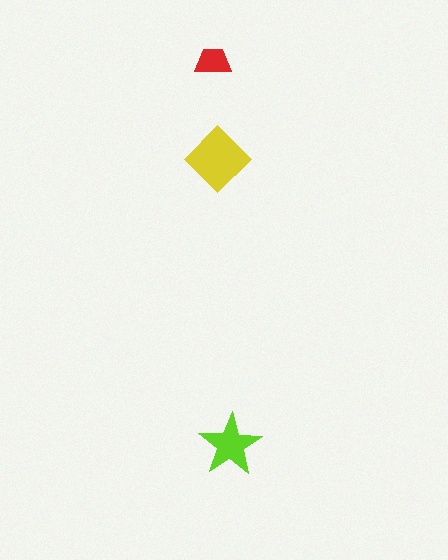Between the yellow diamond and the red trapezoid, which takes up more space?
The yellow diamond.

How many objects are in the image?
There are 3 objects in the image.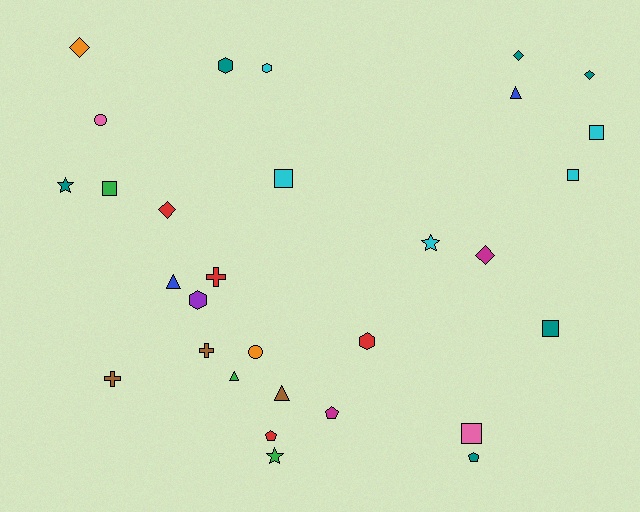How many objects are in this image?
There are 30 objects.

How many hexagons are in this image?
There are 4 hexagons.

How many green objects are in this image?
There are 3 green objects.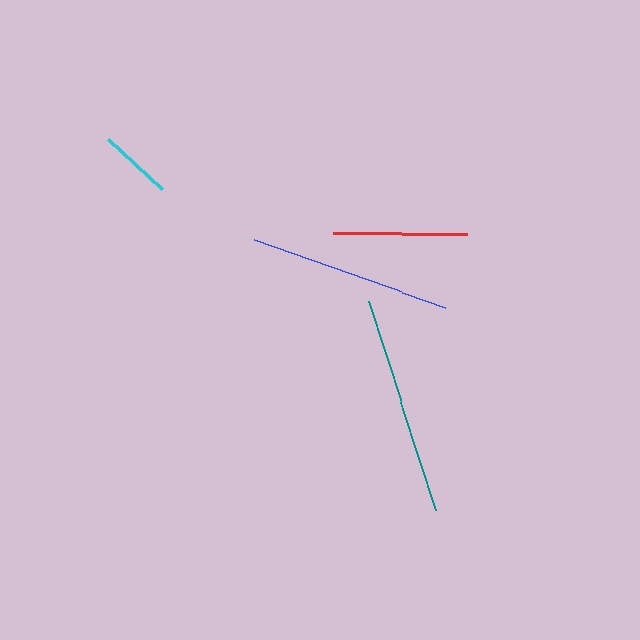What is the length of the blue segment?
The blue segment is approximately 202 pixels long.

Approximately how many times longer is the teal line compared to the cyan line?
The teal line is approximately 3.0 times the length of the cyan line.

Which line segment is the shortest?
The cyan line is the shortest at approximately 73 pixels.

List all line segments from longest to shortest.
From longest to shortest: teal, blue, red, cyan.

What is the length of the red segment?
The red segment is approximately 134 pixels long.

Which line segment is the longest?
The teal line is the longest at approximately 219 pixels.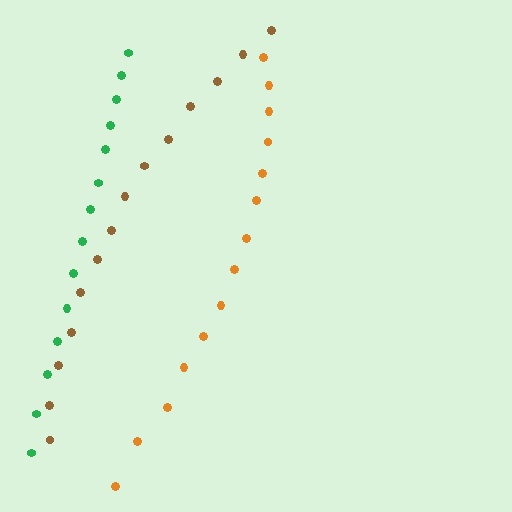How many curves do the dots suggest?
There are 3 distinct paths.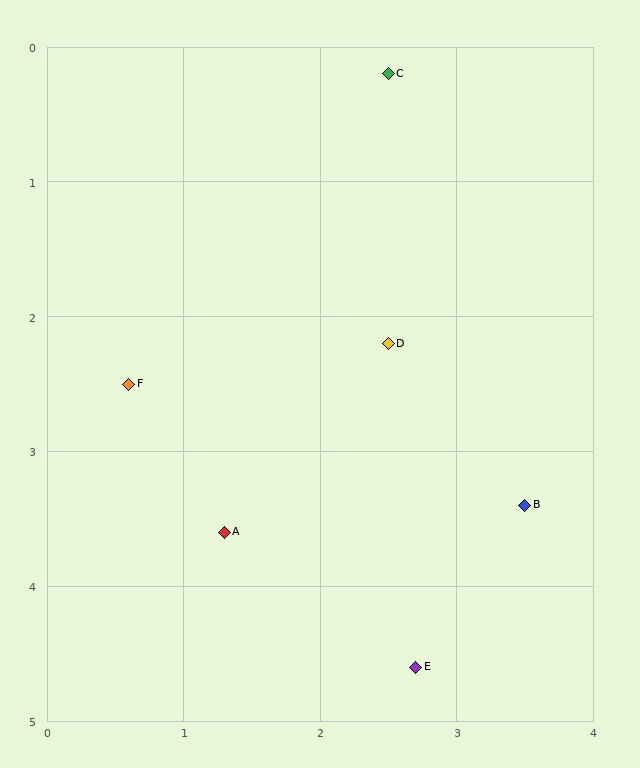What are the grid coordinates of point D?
Point D is at approximately (2.5, 2.2).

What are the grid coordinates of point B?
Point B is at approximately (3.5, 3.4).